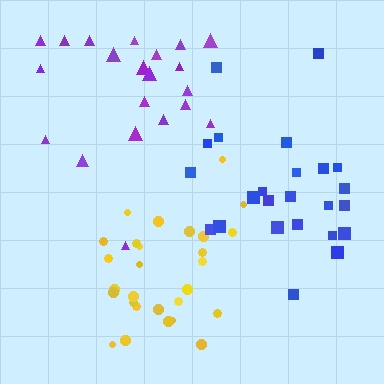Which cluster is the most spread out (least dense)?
Purple.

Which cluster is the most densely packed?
Yellow.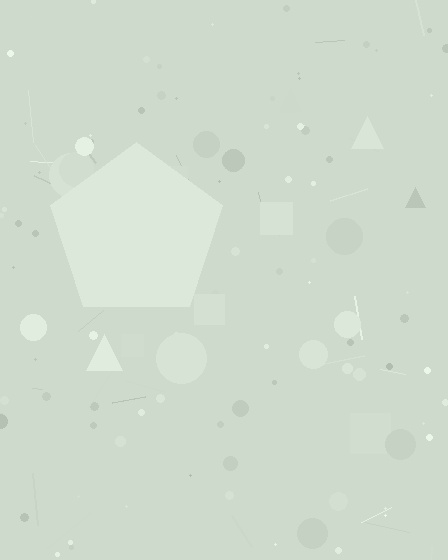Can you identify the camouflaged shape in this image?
The camouflaged shape is a pentagon.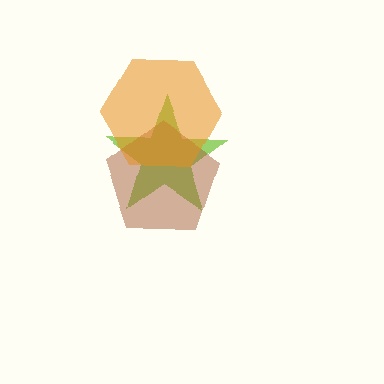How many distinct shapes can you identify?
There are 3 distinct shapes: a lime star, a brown pentagon, an orange hexagon.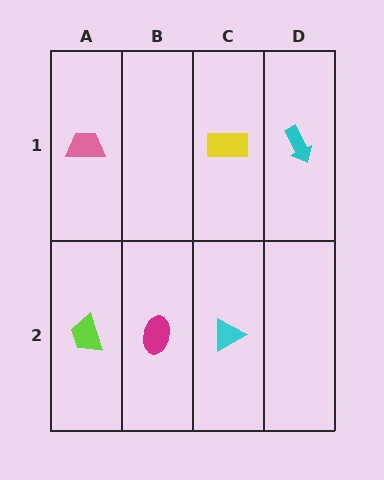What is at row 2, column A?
A lime trapezoid.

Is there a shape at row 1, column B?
No, that cell is empty.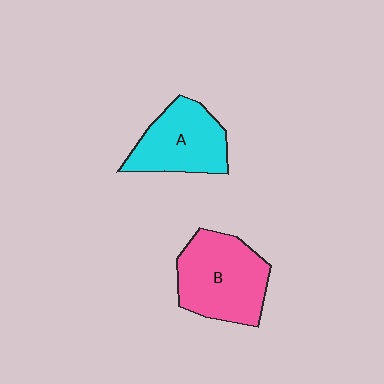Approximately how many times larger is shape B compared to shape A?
Approximately 1.2 times.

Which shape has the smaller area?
Shape A (cyan).